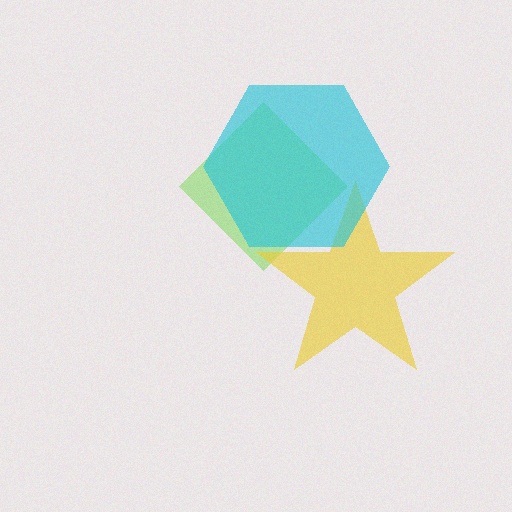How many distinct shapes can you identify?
There are 3 distinct shapes: a lime diamond, a yellow star, a cyan hexagon.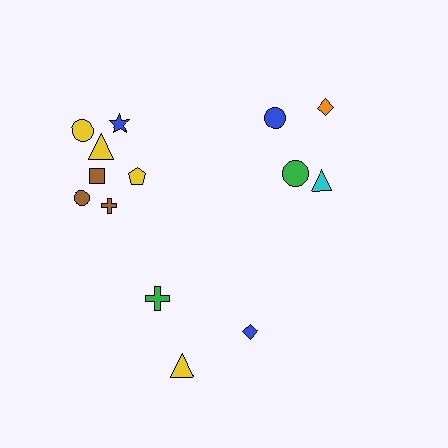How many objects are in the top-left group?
There are 7 objects.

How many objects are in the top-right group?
There are 4 objects.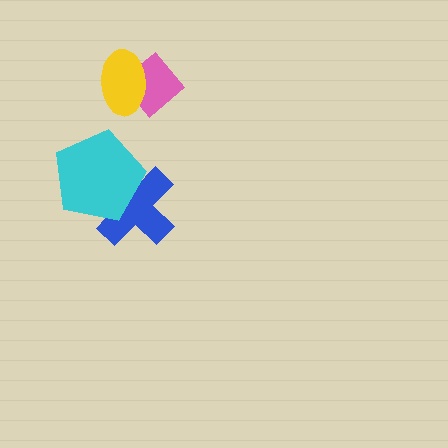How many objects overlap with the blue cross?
1 object overlaps with the blue cross.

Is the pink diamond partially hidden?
Yes, it is partially covered by another shape.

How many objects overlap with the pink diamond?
1 object overlaps with the pink diamond.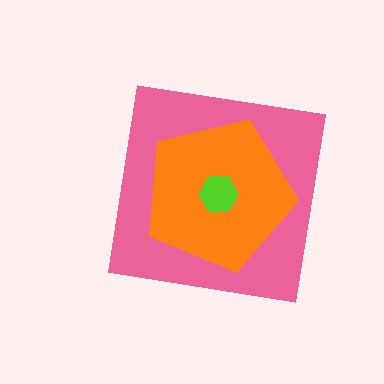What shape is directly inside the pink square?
The orange pentagon.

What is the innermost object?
The lime hexagon.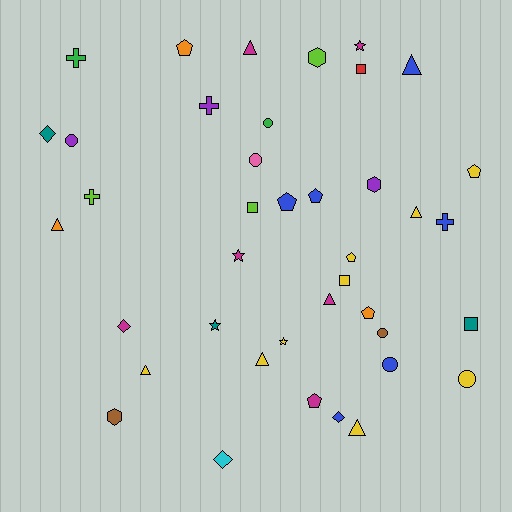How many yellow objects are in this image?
There are 9 yellow objects.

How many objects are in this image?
There are 40 objects.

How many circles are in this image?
There are 6 circles.